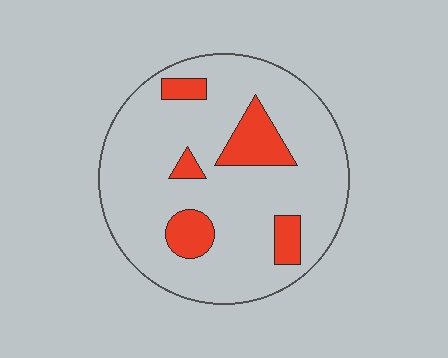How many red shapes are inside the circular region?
5.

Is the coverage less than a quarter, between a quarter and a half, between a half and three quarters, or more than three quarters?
Less than a quarter.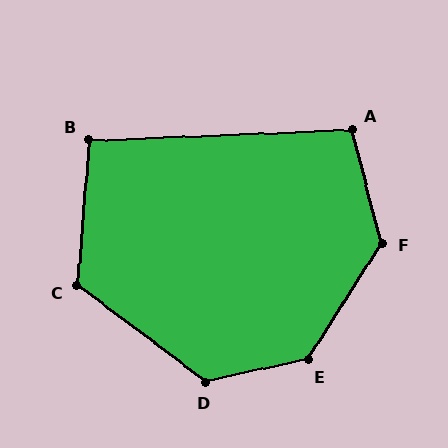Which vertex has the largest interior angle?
E, at approximately 135 degrees.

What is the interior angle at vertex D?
Approximately 130 degrees (obtuse).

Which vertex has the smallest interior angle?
B, at approximately 97 degrees.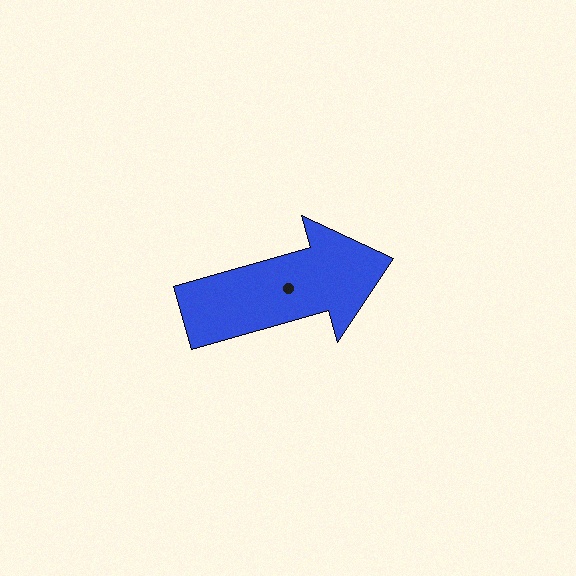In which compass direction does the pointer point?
East.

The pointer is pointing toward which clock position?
Roughly 2 o'clock.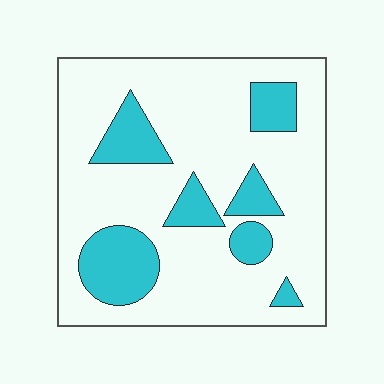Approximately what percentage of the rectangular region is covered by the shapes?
Approximately 20%.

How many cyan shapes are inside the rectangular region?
7.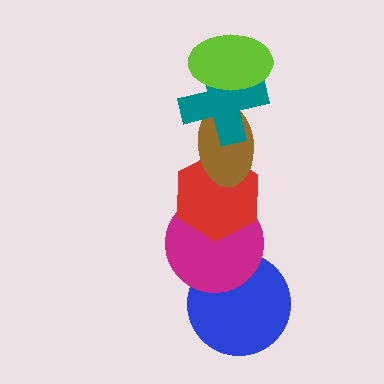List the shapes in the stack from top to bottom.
From top to bottom: the lime ellipse, the teal cross, the brown ellipse, the red hexagon, the magenta circle, the blue circle.